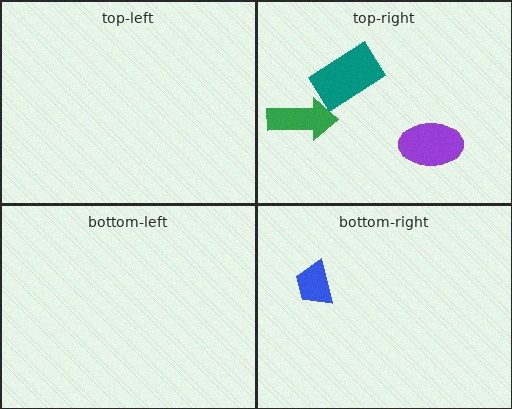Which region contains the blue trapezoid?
The bottom-right region.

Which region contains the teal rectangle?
The top-right region.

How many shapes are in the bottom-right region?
1.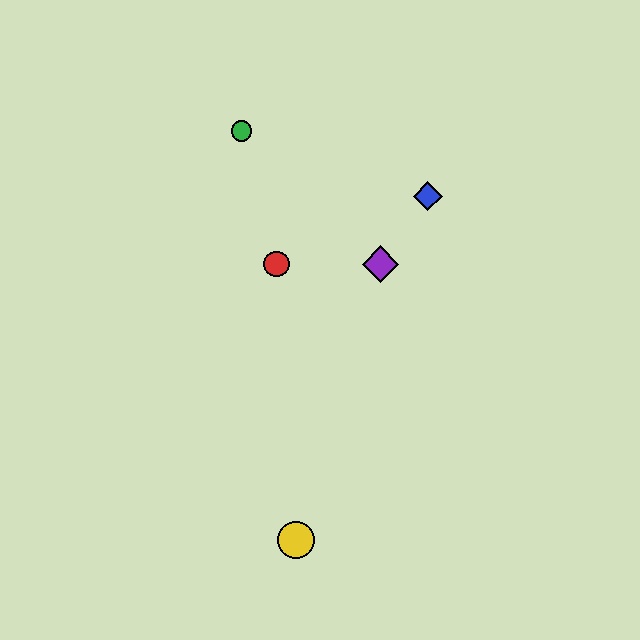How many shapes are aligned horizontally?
2 shapes (the red circle, the purple diamond) are aligned horizontally.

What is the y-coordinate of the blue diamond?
The blue diamond is at y≈196.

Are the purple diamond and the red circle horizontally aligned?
Yes, both are at y≈264.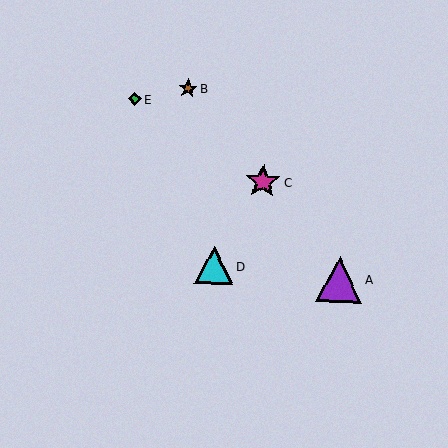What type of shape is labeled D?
Shape D is a cyan triangle.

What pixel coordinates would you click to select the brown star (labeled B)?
Click at (188, 88) to select the brown star B.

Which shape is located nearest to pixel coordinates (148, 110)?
The green diamond (labeled E) at (135, 99) is nearest to that location.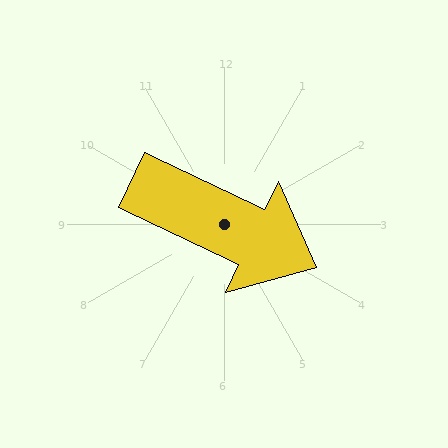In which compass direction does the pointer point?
Southeast.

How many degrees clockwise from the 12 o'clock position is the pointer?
Approximately 115 degrees.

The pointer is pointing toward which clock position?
Roughly 4 o'clock.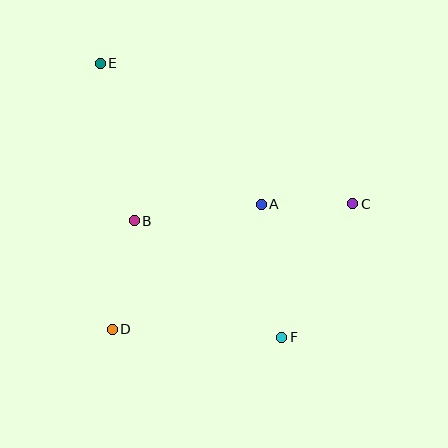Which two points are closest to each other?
Points A and C are closest to each other.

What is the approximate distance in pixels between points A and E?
The distance between A and E is approximately 214 pixels.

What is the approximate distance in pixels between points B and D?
The distance between B and D is approximately 111 pixels.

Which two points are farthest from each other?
Points E and F are farthest from each other.